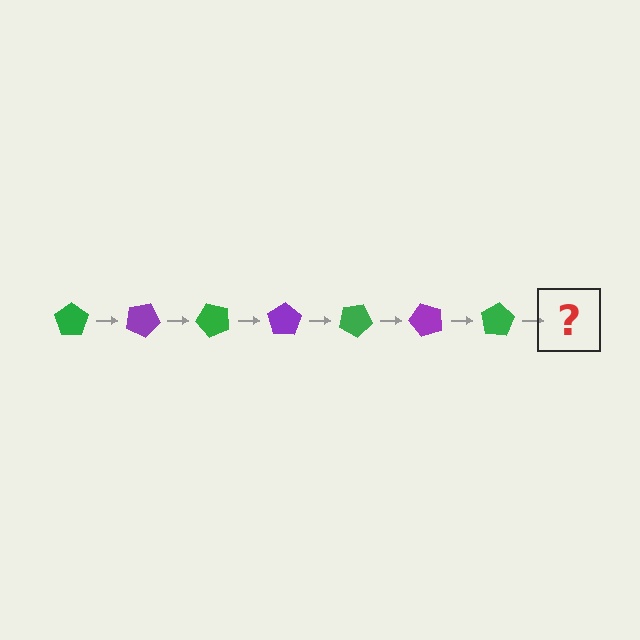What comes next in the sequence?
The next element should be a purple pentagon, rotated 175 degrees from the start.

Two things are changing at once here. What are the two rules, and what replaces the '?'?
The two rules are that it rotates 25 degrees each step and the color cycles through green and purple. The '?' should be a purple pentagon, rotated 175 degrees from the start.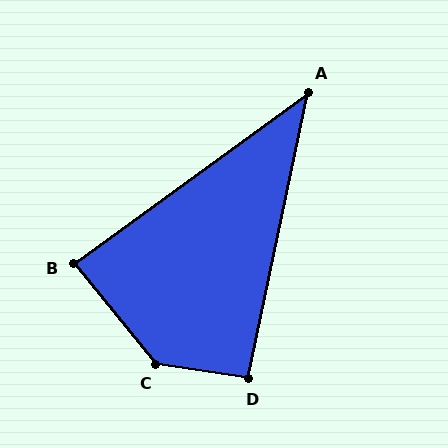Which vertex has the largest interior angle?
C, at approximately 138 degrees.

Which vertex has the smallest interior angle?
A, at approximately 42 degrees.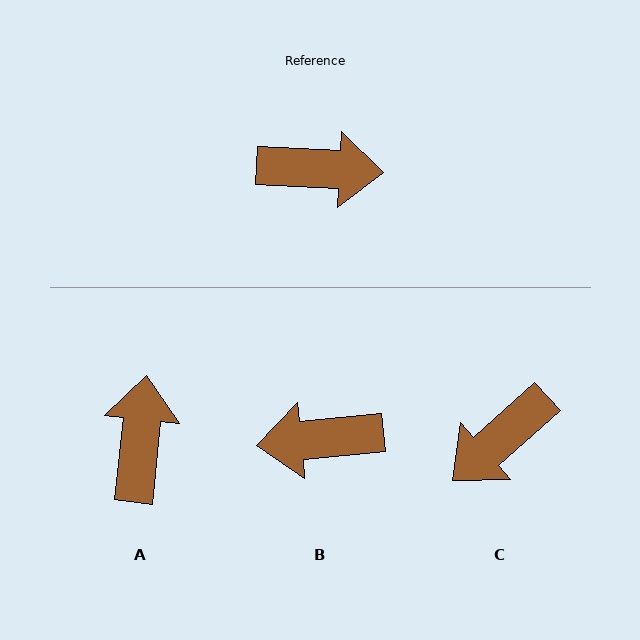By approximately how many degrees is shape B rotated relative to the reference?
Approximately 171 degrees clockwise.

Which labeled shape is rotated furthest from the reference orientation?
B, about 171 degrees away.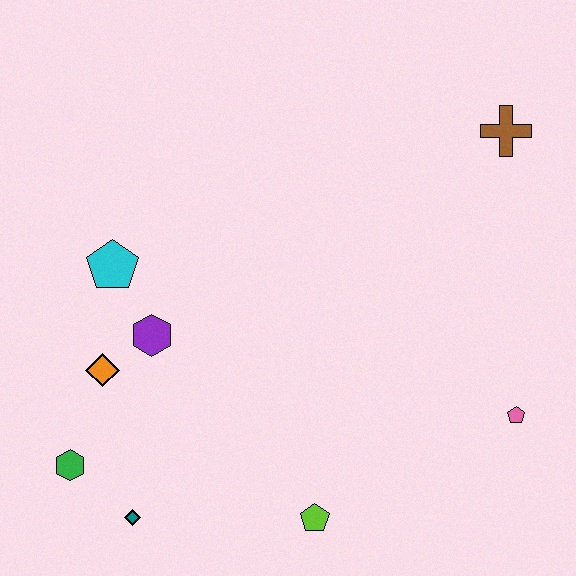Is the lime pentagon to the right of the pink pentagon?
No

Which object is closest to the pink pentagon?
The lime pentagon is closest to the pink pentagon.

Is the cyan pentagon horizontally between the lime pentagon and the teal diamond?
No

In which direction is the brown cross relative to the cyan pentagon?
The brown cross is to the right of the cyan pentagon.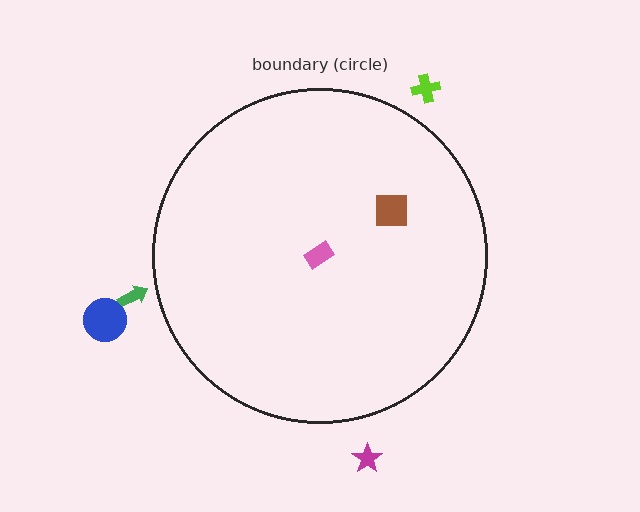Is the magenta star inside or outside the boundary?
Outside.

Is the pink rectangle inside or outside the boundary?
Inside.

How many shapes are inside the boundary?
2 inside, 4 outside.